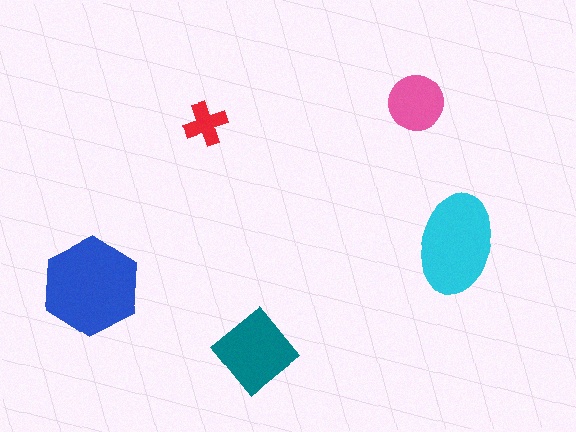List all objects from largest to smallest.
The blue hexagon, the cyan ellipse, the teal diamond, the pink circle, the red cross.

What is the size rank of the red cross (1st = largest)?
5th.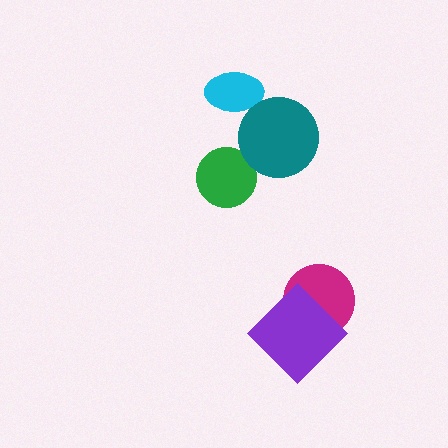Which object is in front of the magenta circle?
The purple diamond is in front of the magenta circle.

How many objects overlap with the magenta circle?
1 object overlaps with the magenta circle.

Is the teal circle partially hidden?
No, no other shape covers it.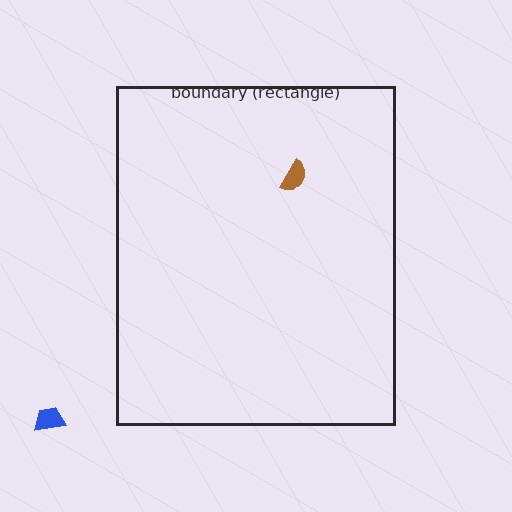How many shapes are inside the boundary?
1 inside, 1 outside.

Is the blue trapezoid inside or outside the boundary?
Outside.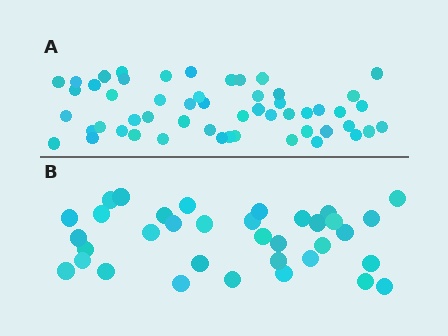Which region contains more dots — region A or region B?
Region A (the top region) has more dots.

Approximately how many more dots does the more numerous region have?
Region A has approximately 20 more dots than region B.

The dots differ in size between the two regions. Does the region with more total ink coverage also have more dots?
No. Region B has more total ink coverage because its dots are larger, but region A actually contains more individual dots. Total area can be misleading — the number of items is what matters here.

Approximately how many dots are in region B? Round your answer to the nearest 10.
About 40 dots. (The exact count is 35, which rounds to 40.)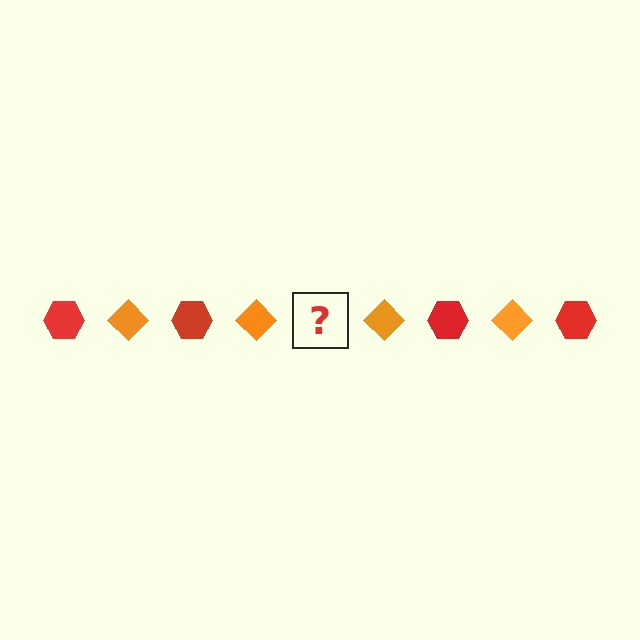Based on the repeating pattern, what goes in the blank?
The blank should be a red hexagon.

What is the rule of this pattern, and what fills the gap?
The rule is that the pattern alternates between red hexagon and orange diamond. The gap should be filled with a red hexagon.